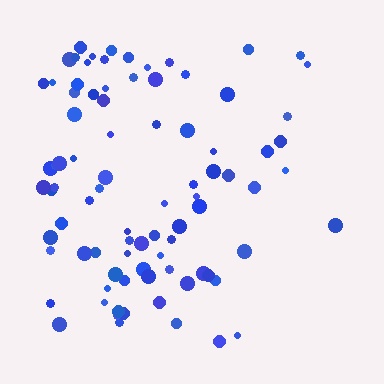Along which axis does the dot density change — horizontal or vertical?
Horizontal.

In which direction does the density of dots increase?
From right to left, with the left side densest.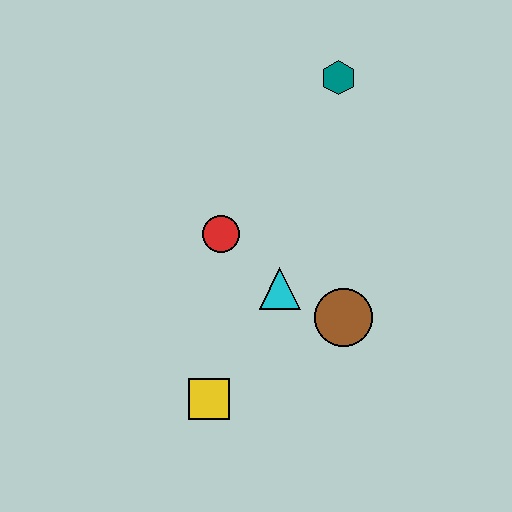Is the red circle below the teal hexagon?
Yes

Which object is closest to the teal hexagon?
The red circle is closest to the teal hexagon.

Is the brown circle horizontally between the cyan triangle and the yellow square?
No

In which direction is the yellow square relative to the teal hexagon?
The yellow square is below the teal hexagon.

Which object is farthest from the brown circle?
The teal hexagon is farthest from the brown circle.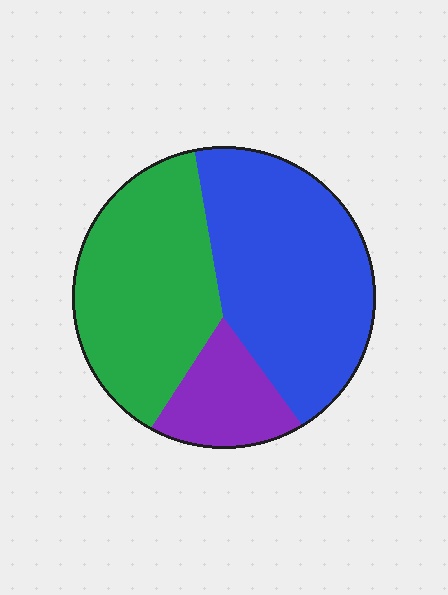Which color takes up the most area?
Blue, at roughly 45%.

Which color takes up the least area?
Purple, at roughly 15%.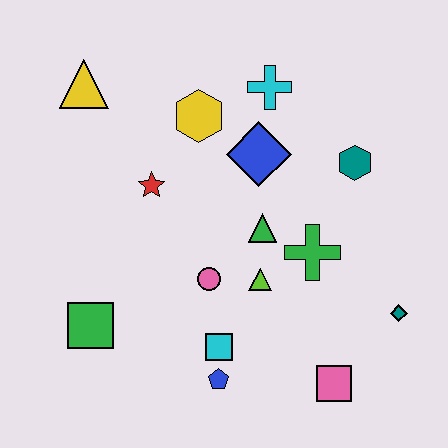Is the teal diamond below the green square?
No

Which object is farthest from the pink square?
The yellow triangle is farthest from the pink square.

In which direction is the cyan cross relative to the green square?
The cyan cross is above the green square.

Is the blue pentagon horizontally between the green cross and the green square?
Yes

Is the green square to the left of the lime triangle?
Yes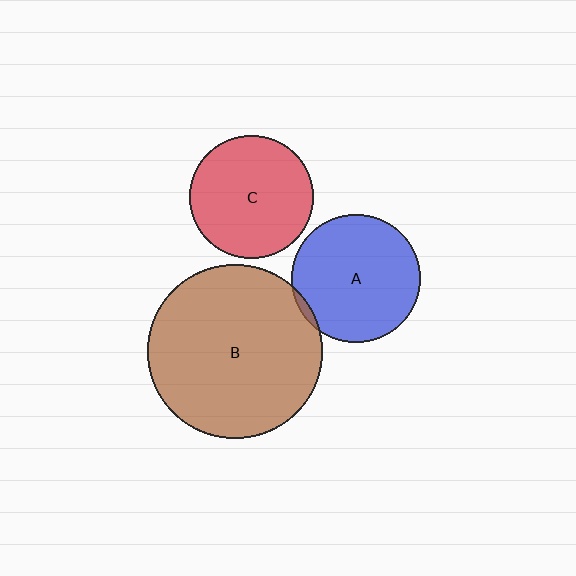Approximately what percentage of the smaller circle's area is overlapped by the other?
Approximately 5%.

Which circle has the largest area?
Circle B (brown).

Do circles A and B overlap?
Yes.